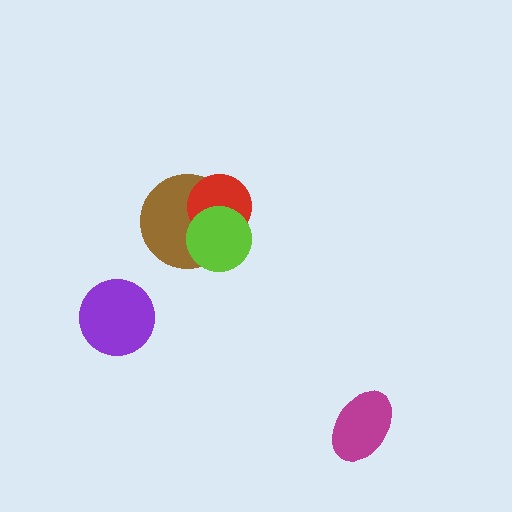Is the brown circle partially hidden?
Yes, it is partially covered by another shape.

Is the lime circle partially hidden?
No, no other shape covers it.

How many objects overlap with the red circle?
2 objects overlap with the red circle.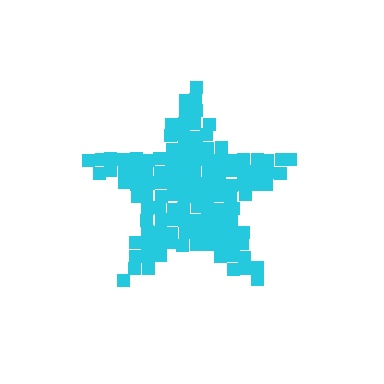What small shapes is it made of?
It is made of small squares.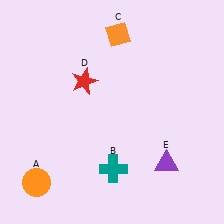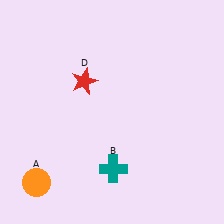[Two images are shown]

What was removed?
The purple triangle (E), the orange diamond (C) were removed in Image 2.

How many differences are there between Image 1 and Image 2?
There are 2 differences between the two images.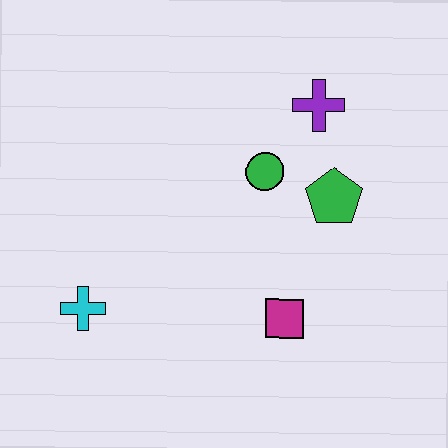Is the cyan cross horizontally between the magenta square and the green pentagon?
No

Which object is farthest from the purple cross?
The cyan cross is farthest from the purple cross.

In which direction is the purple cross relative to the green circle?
The purple cross is above the green circle.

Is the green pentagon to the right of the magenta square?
Yes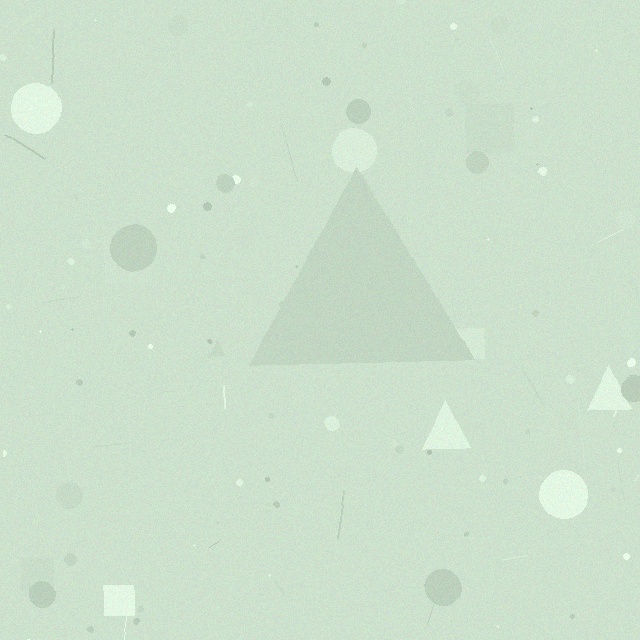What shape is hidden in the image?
A triangle is hidden in the image.